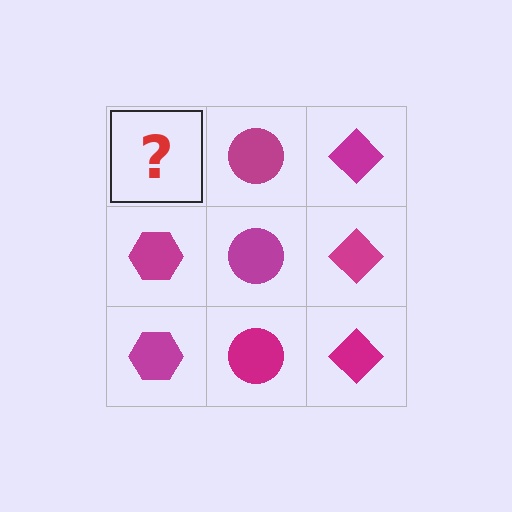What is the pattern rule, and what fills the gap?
The rule is that each column has a consistent shape. The gap should be filled with a magenta hexagon.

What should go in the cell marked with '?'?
The missing cell should contain a magenta hexagon.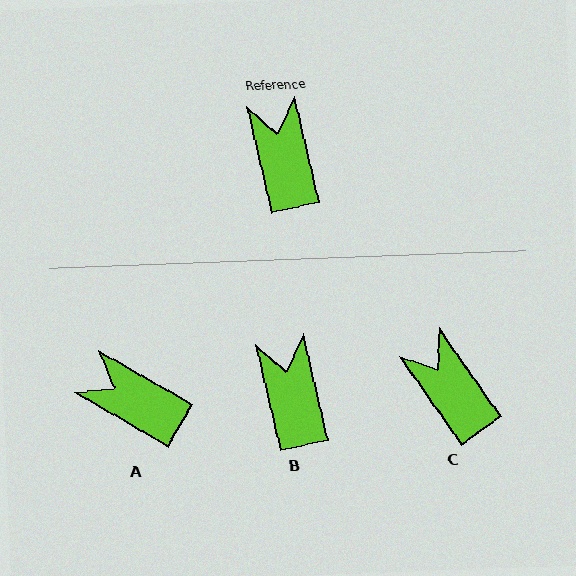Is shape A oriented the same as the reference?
No, it is off by about 47 degrees.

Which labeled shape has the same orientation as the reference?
B.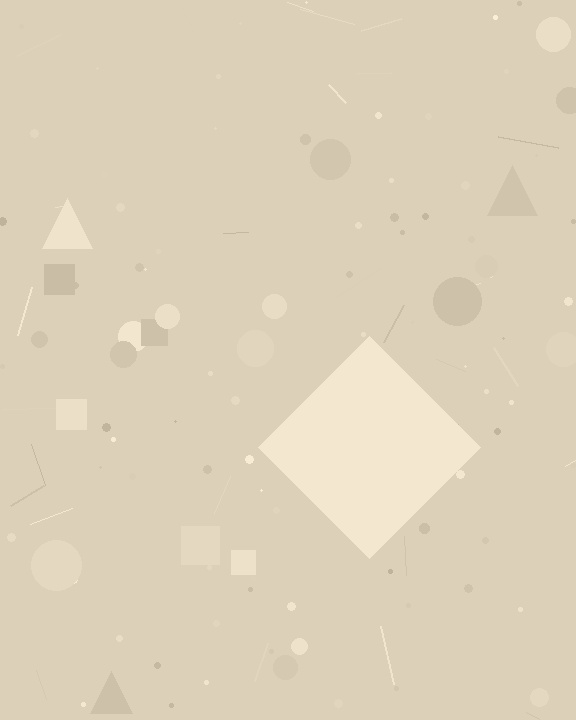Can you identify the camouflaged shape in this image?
The camouflaged shape is a diamond.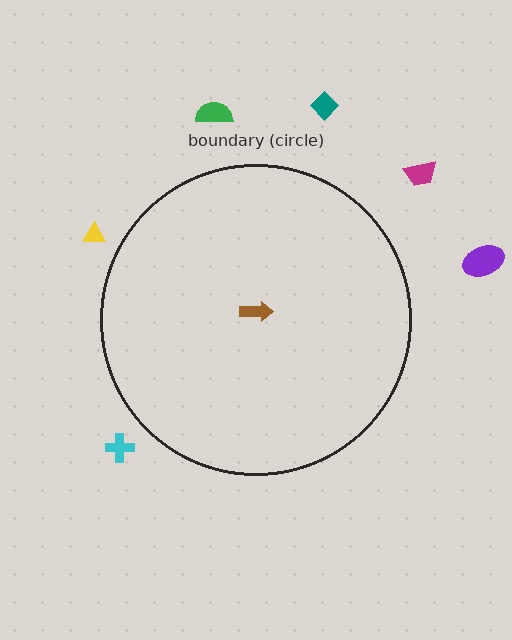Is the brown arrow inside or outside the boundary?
Inside.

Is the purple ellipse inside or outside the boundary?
Outside.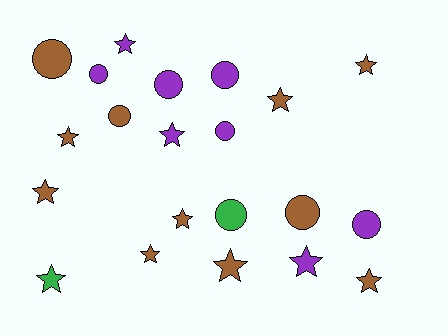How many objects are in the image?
There are 21 objects.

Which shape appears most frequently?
Star, with 12 objects.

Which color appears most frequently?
Brown, with 11 objects.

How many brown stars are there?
There are 8 brown stars.